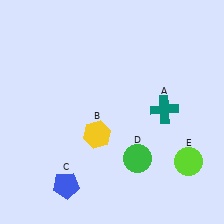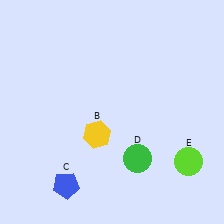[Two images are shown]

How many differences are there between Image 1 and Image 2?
There is 1 difference between the two images.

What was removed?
The teal cross (A) was removed in Image 2.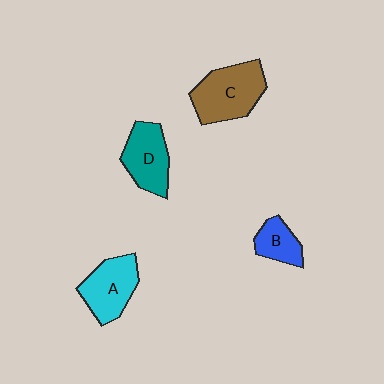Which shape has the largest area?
Shape C (brown).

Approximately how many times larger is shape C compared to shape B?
Approximately 2.0 times.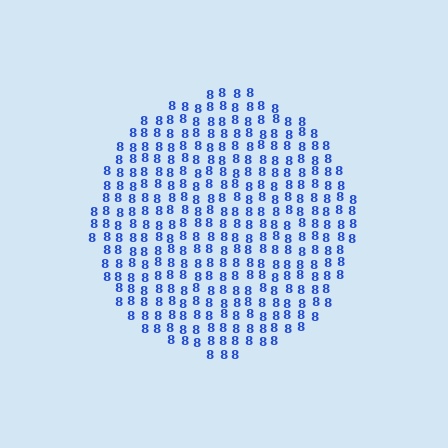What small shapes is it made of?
It is made of small digit 8's.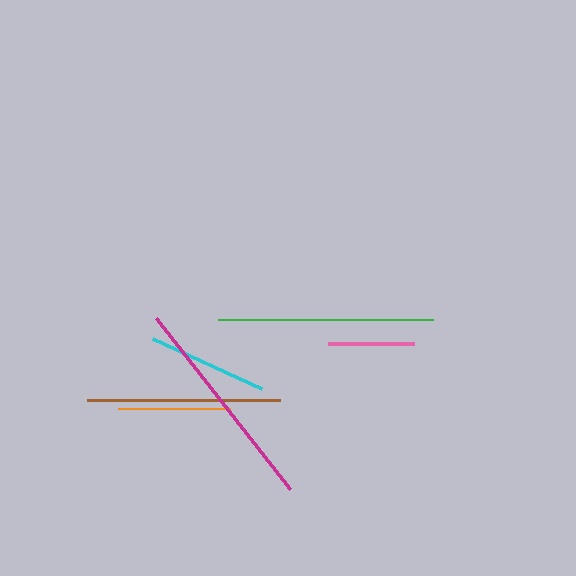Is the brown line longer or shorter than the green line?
The green line is longer than the brown line.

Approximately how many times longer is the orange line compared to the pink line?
The orange line is approximately 1.3 times the length of the pink line.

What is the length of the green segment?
The green segment is approximately 215 pixels long.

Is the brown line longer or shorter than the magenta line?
The magenta line is longer than the brown line.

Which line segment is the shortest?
The pink line is the shortest at approximately 86 pixels.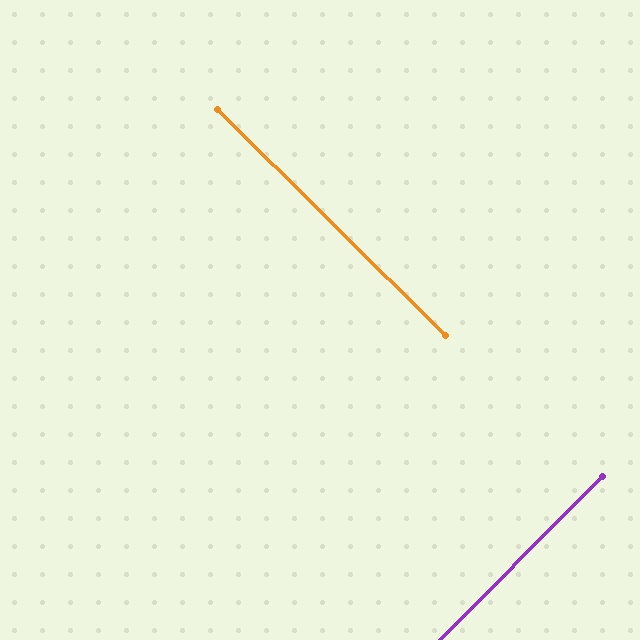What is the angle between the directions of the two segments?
Approximately 90 degrees.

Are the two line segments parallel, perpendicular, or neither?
Perpendicular — they meet at approximately 90°.